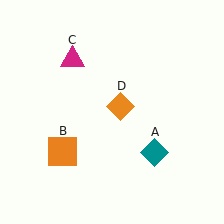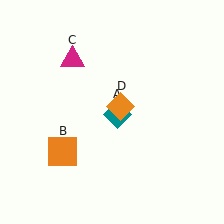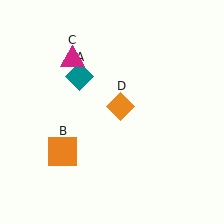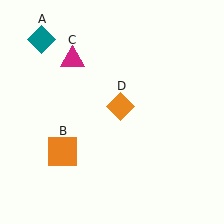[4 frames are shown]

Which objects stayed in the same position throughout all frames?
Orange square (object B) and magenta triangle (object C) and orange diamond (object D) remained stationary.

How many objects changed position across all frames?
1 object changed position: teal diamond (object A).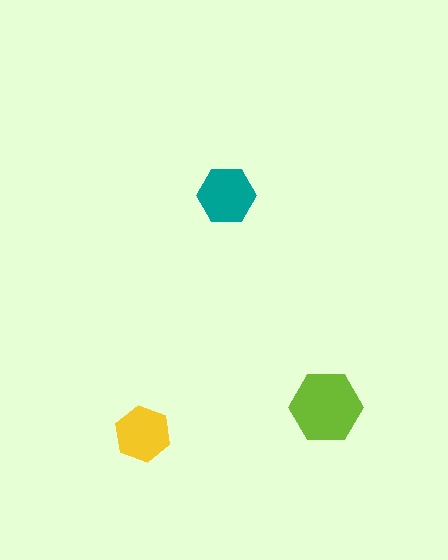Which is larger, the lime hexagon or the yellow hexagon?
The lime one.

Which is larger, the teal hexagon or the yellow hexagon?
The teal one.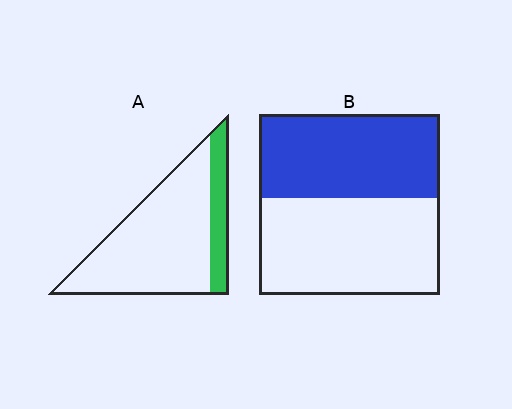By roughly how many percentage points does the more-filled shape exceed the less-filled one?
By roughly 25 percentage points (B over A).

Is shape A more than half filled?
No.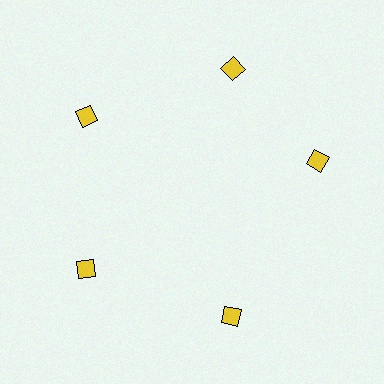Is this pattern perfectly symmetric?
No. The 5 yellow diamonds are arranged in a ring, but one element near the 3 o'clock position is rotated out of alignment along the ring, breaking the 5-fold rotational symmetry.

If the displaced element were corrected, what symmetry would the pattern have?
It would have 5-fold rotational symmetry — the pattern would map onto itself every 72 degrees.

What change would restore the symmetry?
The symmetry would be restored by rotating it back into even spacing with its neighbors so that all 5 diamonds sit at equal angles and equal distance from the center.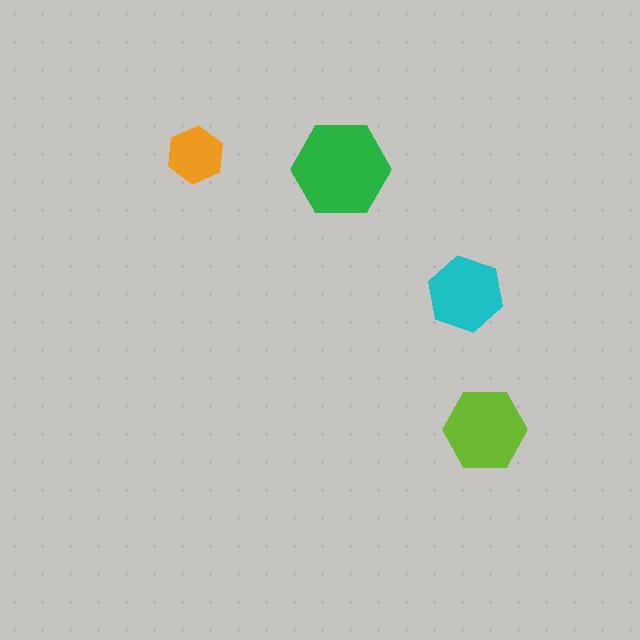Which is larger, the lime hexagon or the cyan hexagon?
The lime one.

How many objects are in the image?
There are 4 objects in the image.